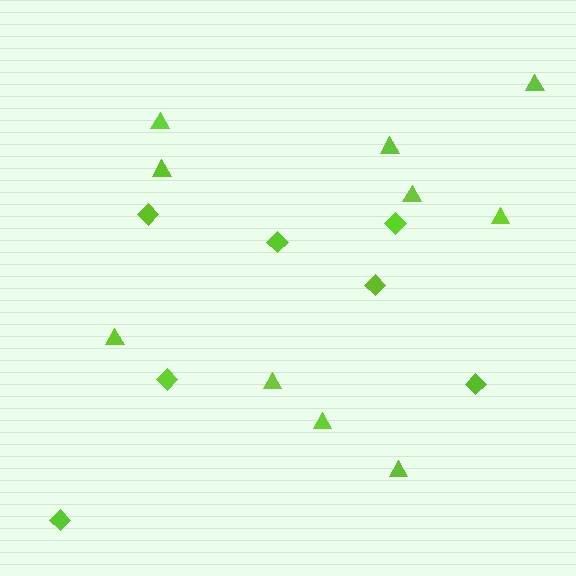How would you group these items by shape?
There are 2 groups: one group of triangles (10) and one group of diamonds (7).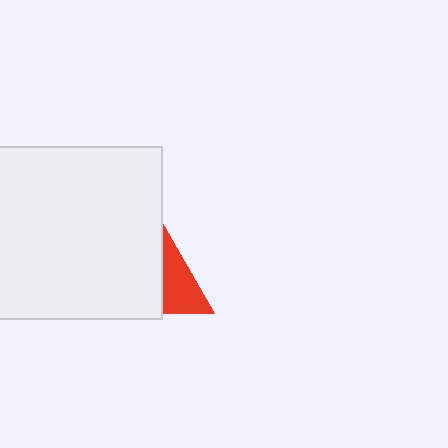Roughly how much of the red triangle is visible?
A small part of it is visible (roughly 35%).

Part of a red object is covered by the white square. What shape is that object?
It is a triangle.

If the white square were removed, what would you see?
You would see the complete red triangle.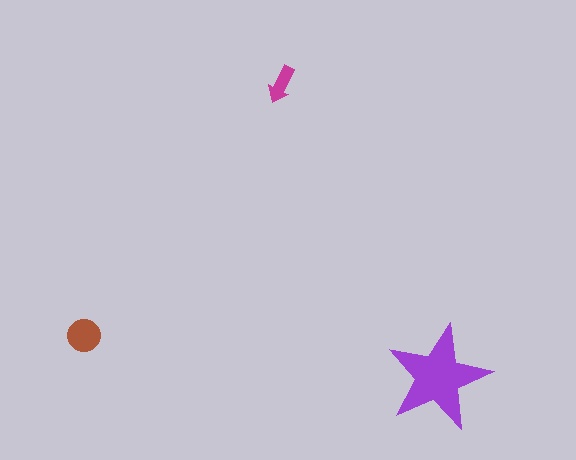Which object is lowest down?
The purple star is bottommost.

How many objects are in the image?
There are 3 objects in the image.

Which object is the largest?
The purple star.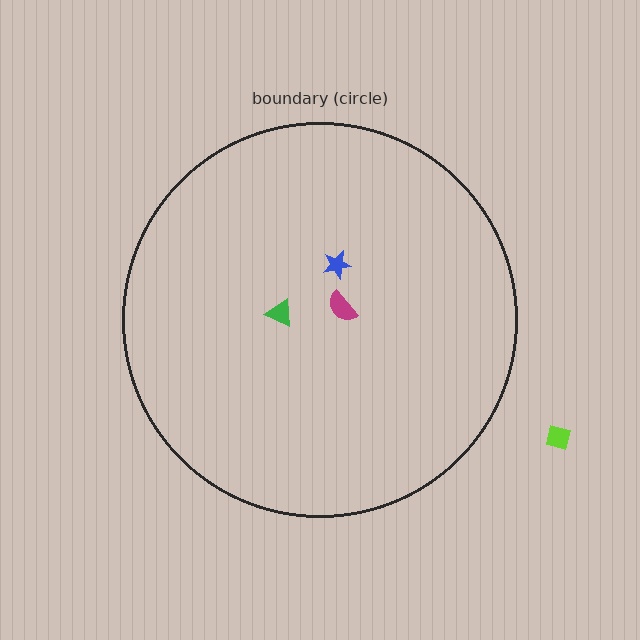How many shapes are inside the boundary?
3 inside, 1 outside.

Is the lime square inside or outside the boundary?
Outside.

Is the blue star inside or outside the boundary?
Inside.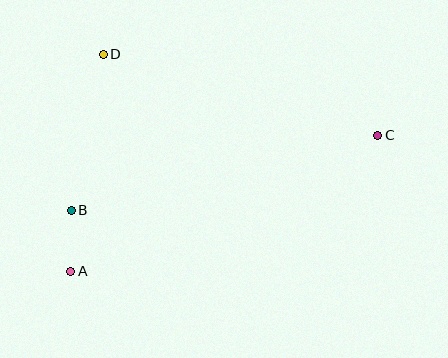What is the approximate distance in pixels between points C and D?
The distance between C and D is approximately 286 pixels.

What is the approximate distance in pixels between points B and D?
The distance between B and D is approximately 159 pixels.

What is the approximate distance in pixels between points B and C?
The distance between B and C is approximately 316 pixels.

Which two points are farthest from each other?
Points A and C are farthest from each other.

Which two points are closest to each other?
Points A and B are closest to each other.